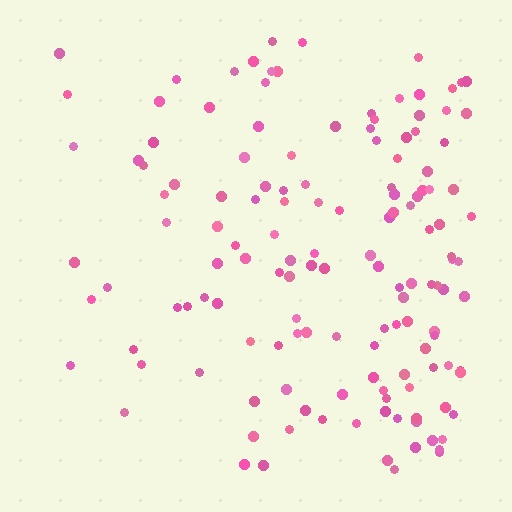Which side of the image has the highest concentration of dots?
The right.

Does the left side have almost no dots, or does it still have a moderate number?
Still a moderate number, just noticeably fewer than the right.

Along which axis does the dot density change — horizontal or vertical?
Horizontal.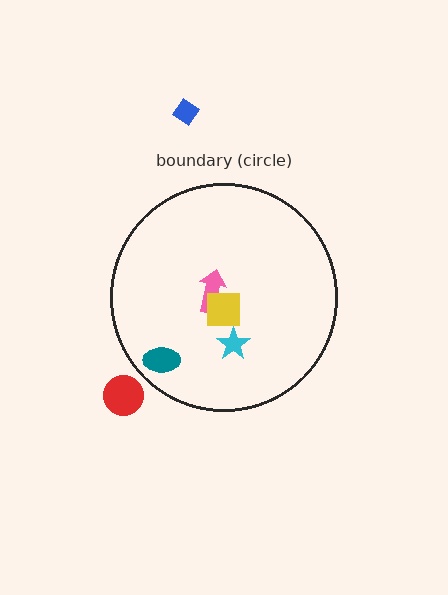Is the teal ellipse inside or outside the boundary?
Inside.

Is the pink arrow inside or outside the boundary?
Inside.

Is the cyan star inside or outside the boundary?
Inside.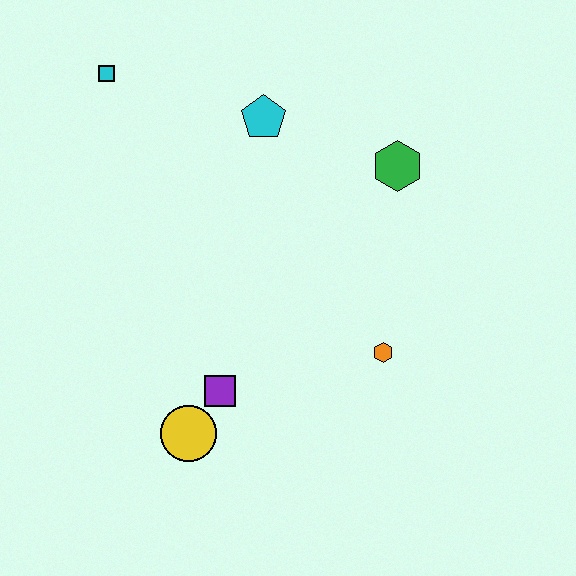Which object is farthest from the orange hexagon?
The cyan square is farthest from the orange hexagon.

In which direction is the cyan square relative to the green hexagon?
The cyan square is to the left of the green hexagon.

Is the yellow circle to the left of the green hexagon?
Yes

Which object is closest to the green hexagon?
The cyan pentagon is closest to the green hexagon.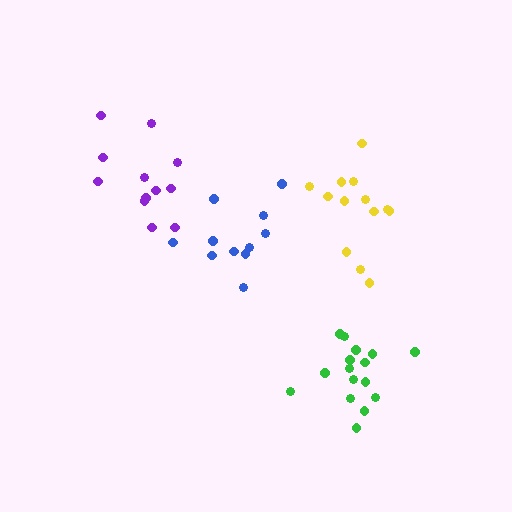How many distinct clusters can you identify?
There are 4 distinct clusters.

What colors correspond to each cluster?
The clusters are colored: yellow, blue, purple, green.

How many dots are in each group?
Group 1: 13 dots, Group 2: 11 dots, Group 3: 12 dots, Group 4: 16 dots (52 total).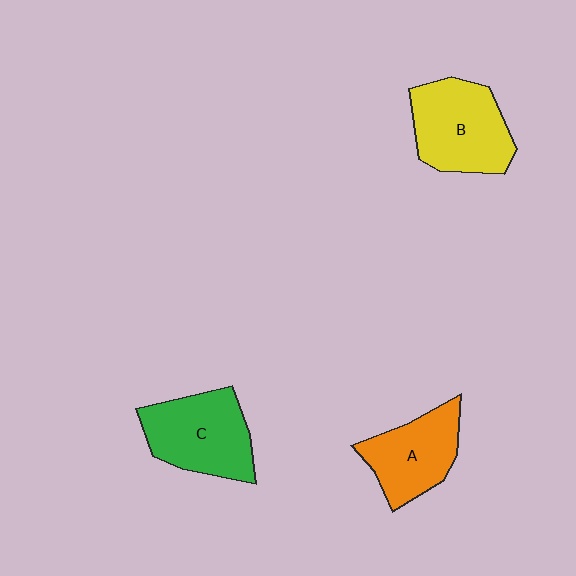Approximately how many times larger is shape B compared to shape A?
Approximately 1.2 times.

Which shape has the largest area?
Shape B (yellow).